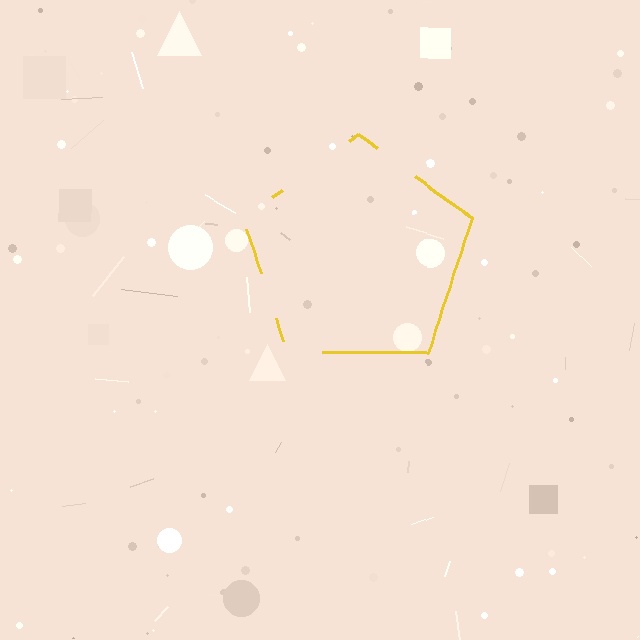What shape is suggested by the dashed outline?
The dashed outline suggests a pentagon.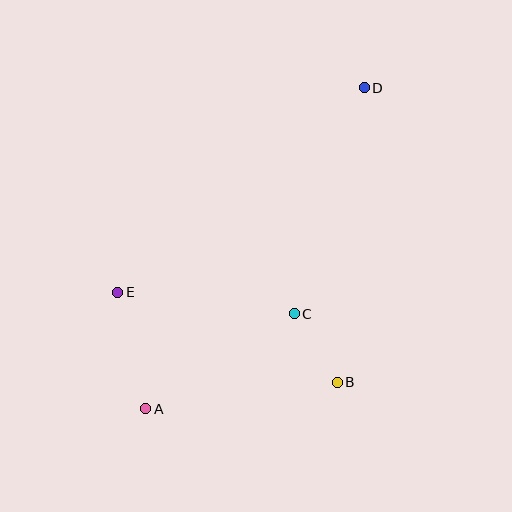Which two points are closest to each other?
Points B and C are closest to each other.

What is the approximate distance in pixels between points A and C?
The distance between A and C is approximately 177 pixels.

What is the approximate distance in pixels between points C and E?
The distance between C and E is approximately 178 pixels.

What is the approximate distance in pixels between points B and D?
The distance between B and D is approximately 295 pixels.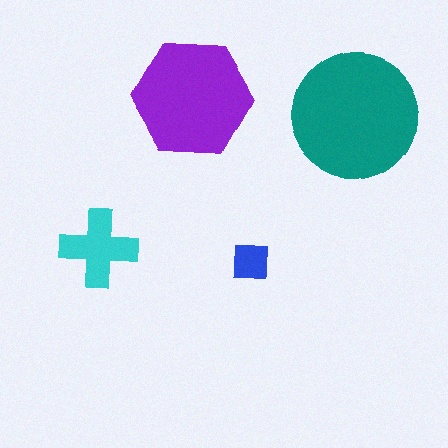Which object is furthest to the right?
The teal circle is rightmost.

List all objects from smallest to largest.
The blue square, the cyan cross, the purple hexagon, the teal circle.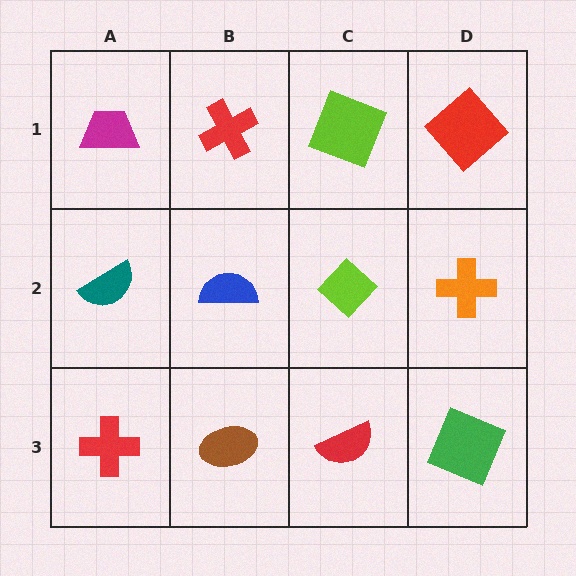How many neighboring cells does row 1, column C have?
3.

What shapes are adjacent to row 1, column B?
A blue semicircle (row 2, column B), a magenta trapezoid (row 1, column A), a lime square (row 1, column C).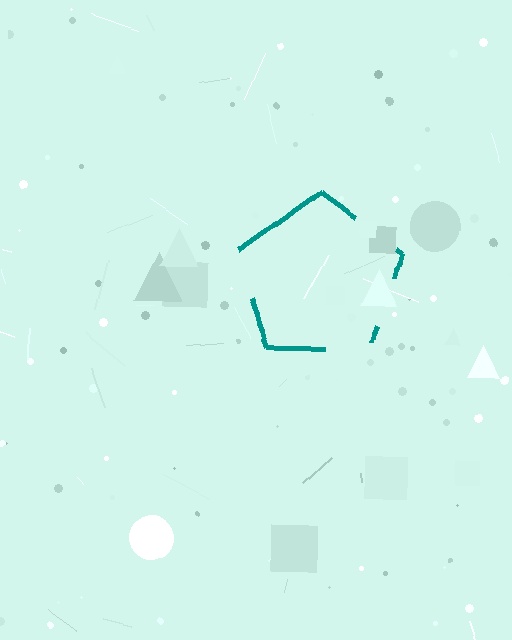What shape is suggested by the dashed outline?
The dashed outline suggests a pentagon.